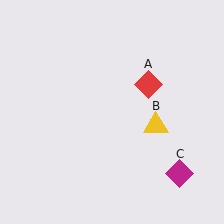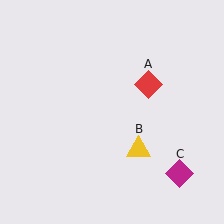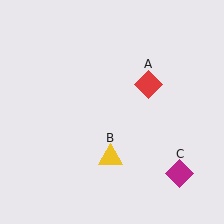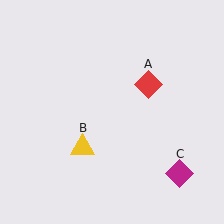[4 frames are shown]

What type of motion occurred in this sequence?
The yellow triangle (object B) rotated clockwise around the center of the scene.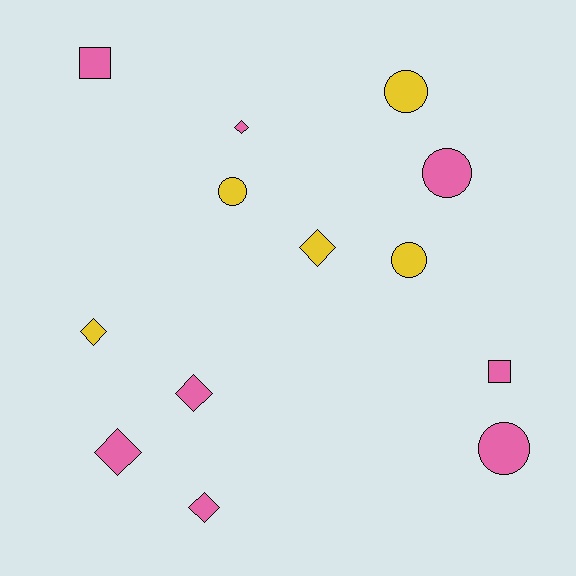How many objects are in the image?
There are 13 objects.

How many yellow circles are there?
There are 3 yellow circles.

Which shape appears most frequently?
Diamond, with 6 objects.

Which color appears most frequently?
Pink, with 8 objects.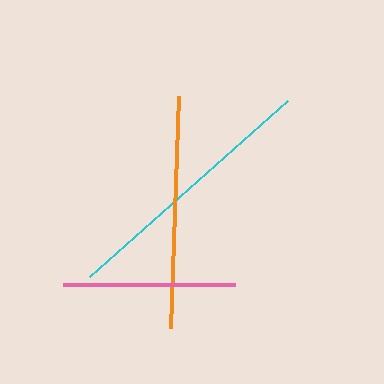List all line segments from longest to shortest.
From longest to shortest: cyan, orange, pink.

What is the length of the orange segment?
The orange segment is approximately 232 pixels long.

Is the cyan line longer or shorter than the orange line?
The cyan line is longer than the orange line.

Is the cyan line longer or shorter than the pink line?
The cyan line is longer than the pink line.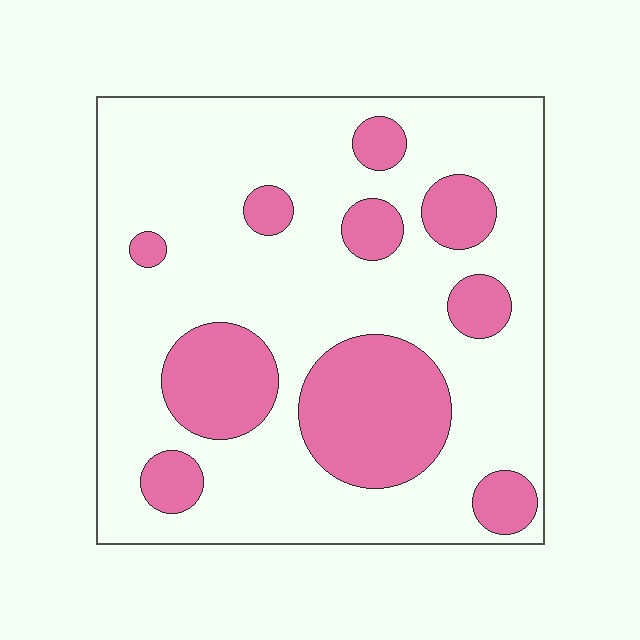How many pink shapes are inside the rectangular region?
10.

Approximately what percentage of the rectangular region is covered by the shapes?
Approximately 25%.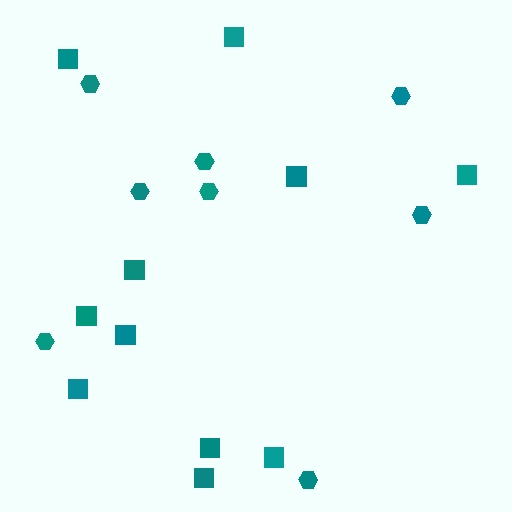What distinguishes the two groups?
There are 2 groups: one group of hexagons (8) and one group of squares (11).